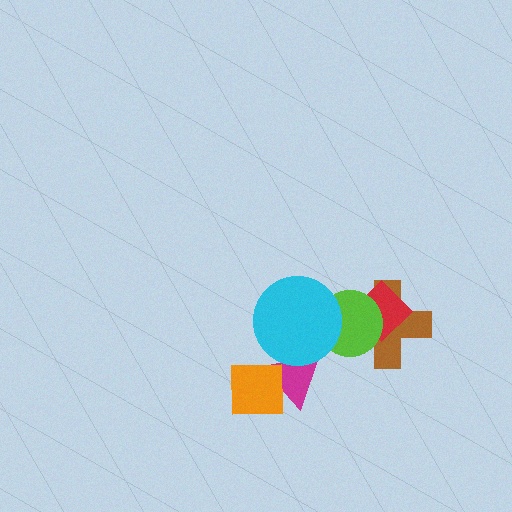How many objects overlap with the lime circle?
3 objects overlap with the lime circle.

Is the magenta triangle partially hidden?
Yes, it is partially covered by another shape.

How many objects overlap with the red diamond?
2 objects overlap with the red diamond.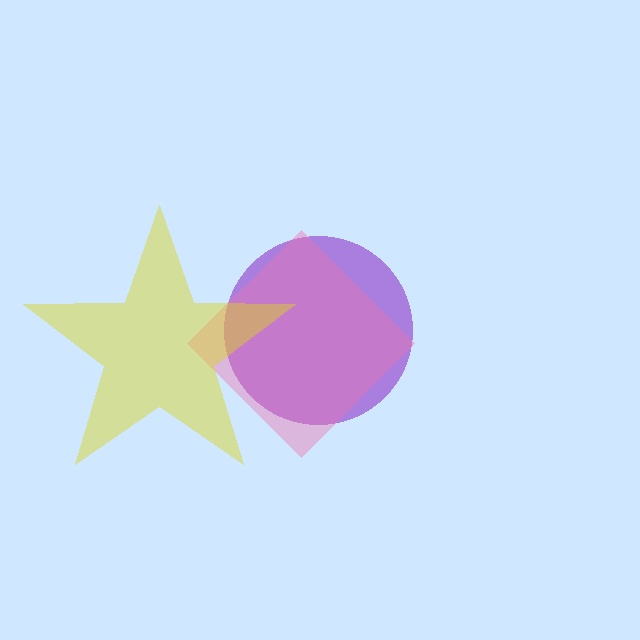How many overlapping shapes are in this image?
There are 3 overlapping shapes in the image.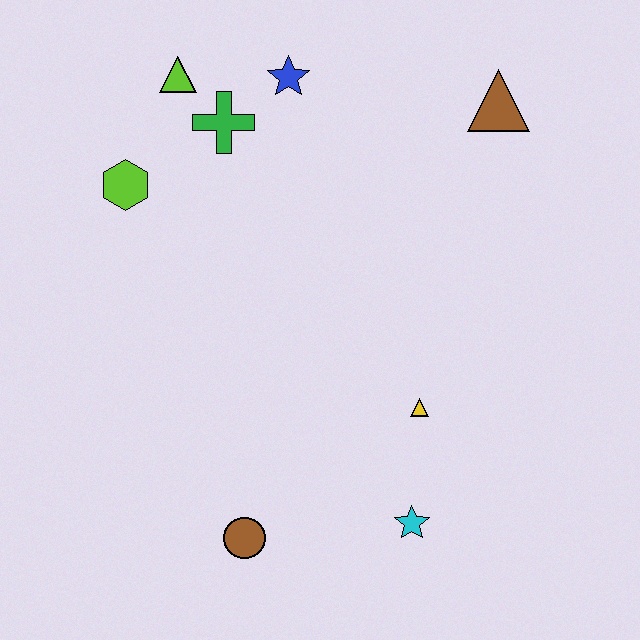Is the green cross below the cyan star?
No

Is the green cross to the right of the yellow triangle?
No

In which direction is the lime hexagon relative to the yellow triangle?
The lime hexagon is to the left of the yellow triangle.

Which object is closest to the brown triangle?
The blue star is closest to the brown triangle.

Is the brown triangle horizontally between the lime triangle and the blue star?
No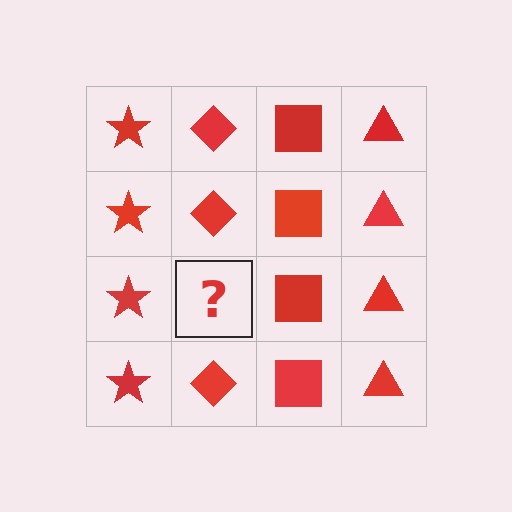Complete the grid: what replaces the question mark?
The question mark should be replaced with a red diamond.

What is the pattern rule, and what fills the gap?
The rule is that each column has a consistent shape. The gap should be filled with a red diamond.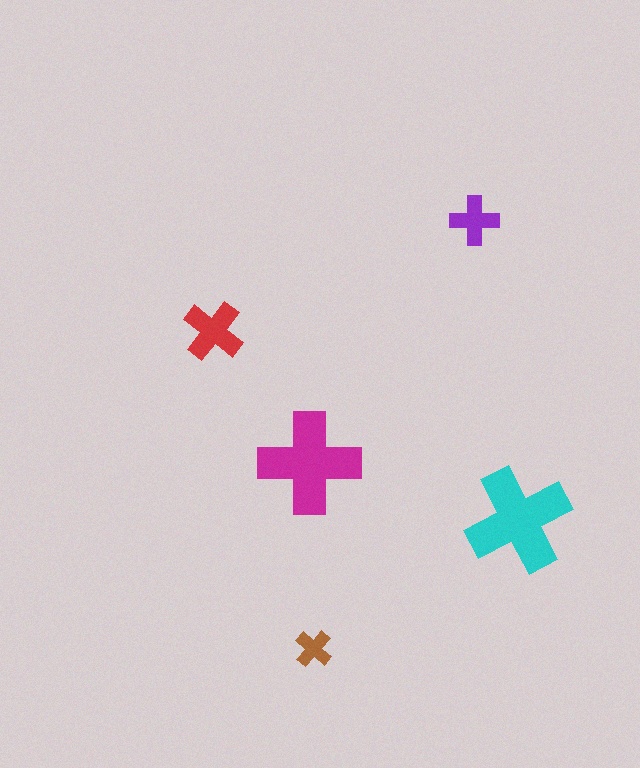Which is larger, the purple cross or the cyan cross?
The cyan one.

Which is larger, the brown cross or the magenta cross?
The magenta one.